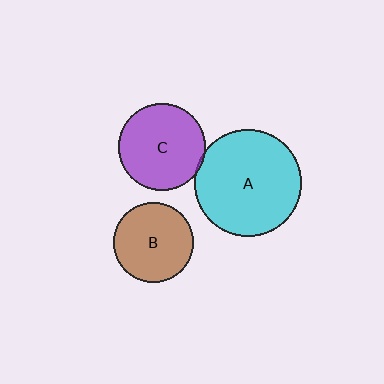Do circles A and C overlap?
Yes.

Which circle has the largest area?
Circle A (cyan).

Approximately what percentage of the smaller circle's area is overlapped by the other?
Approximately 5%.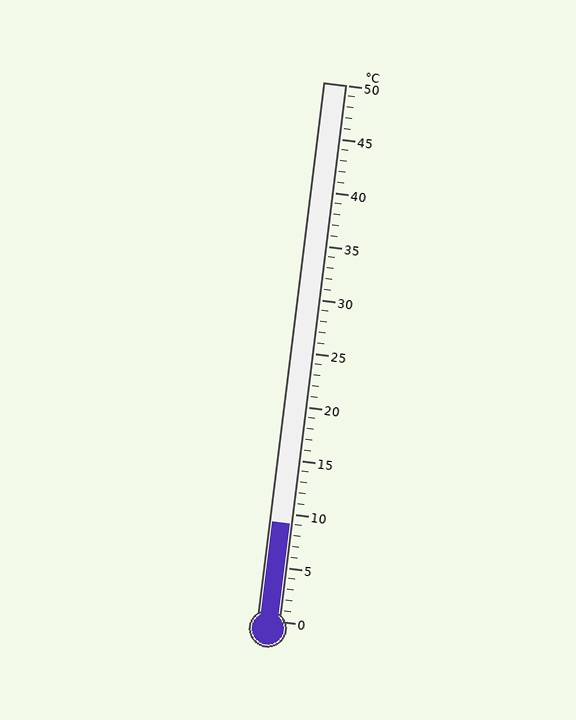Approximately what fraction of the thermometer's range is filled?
The thermometer is filled to approximately 20% of its range.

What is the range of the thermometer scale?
The thermometer scale ranges from 0°C to 50°C.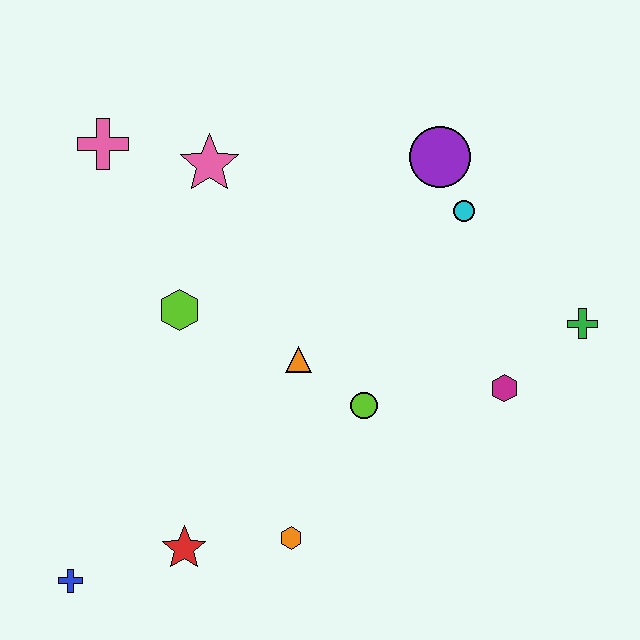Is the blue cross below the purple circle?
Yes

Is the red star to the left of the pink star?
Yes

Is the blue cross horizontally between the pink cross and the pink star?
No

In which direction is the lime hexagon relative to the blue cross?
The lime hexagon is above the blue cross.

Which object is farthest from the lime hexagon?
The green cross is farthest from the lime hexagon.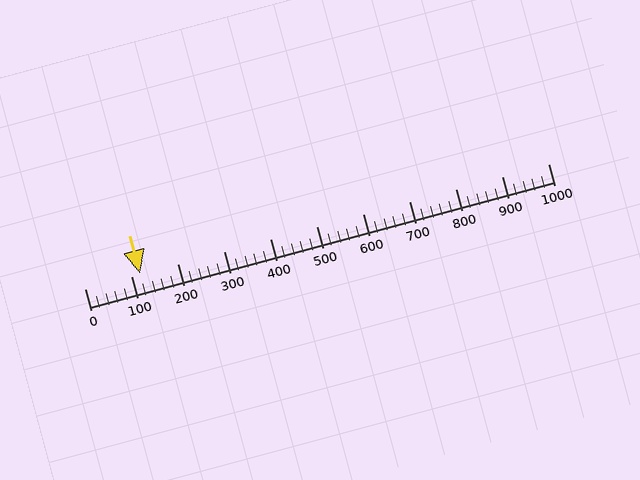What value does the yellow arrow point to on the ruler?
The yellow arrow points to approximately 119.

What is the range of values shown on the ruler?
The ruler shows values from 0 to 1000.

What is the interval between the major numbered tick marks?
The major tick marks are spaced 100 units apart.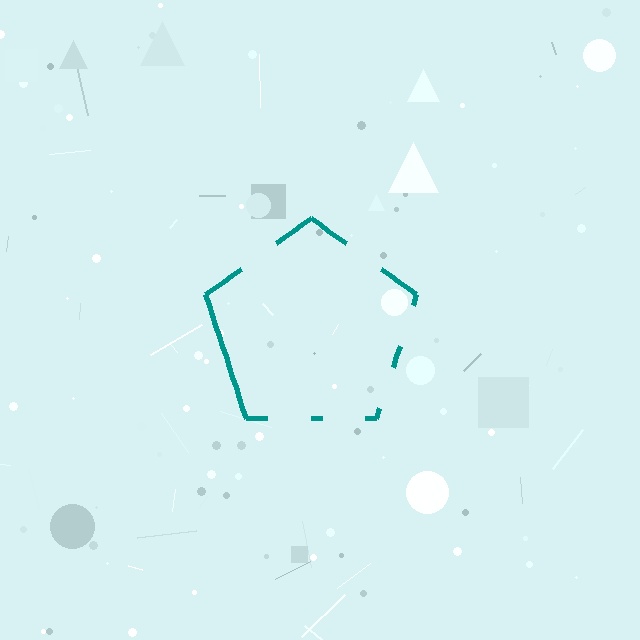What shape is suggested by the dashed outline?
The dashed outline suggests a pentagon.